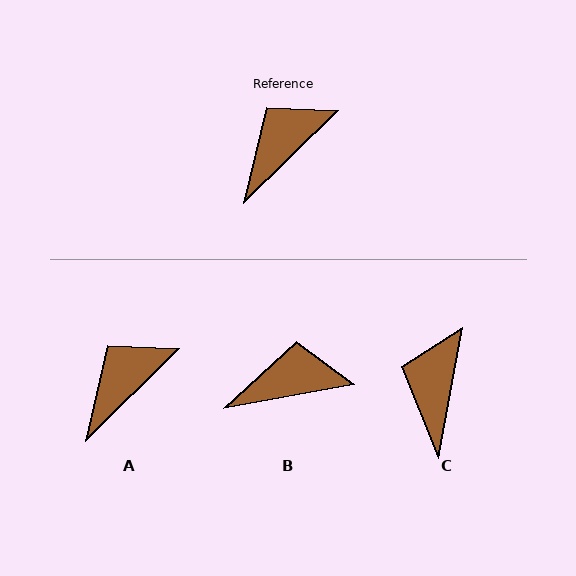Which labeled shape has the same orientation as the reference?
A.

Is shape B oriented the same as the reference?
No, it is off by about 34 degrees.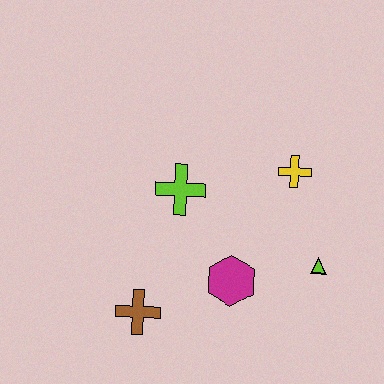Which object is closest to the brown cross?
The magenta hexagon is closest to the brown cross.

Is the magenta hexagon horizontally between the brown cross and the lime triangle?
Yes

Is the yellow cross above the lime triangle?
Yes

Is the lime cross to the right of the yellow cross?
No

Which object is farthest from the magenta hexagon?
The yellow cross is farthest from the magenta hexagon.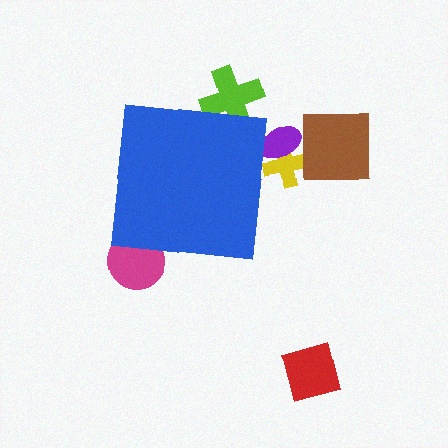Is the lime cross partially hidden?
Yes, the lime cross is partially hidden behind the blue square.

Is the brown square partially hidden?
No, the brown square is fully visible.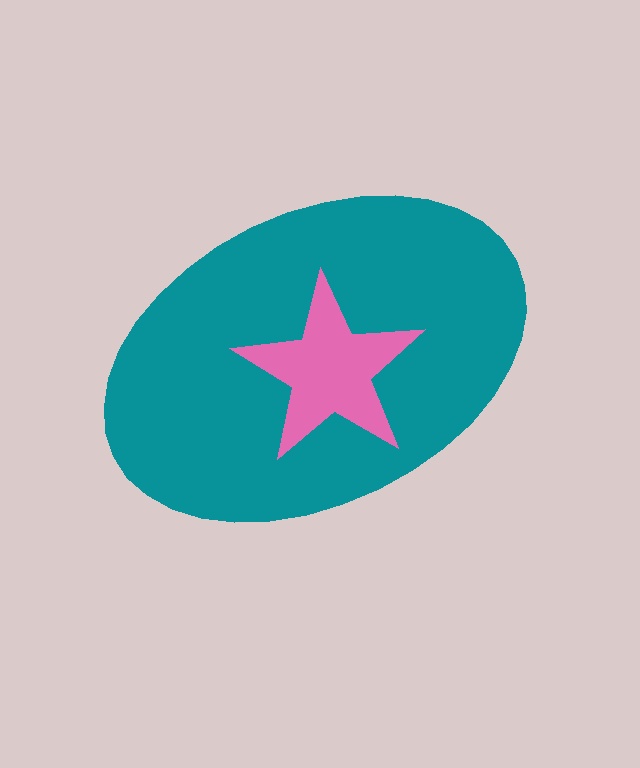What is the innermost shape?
The pink star.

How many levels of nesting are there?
2.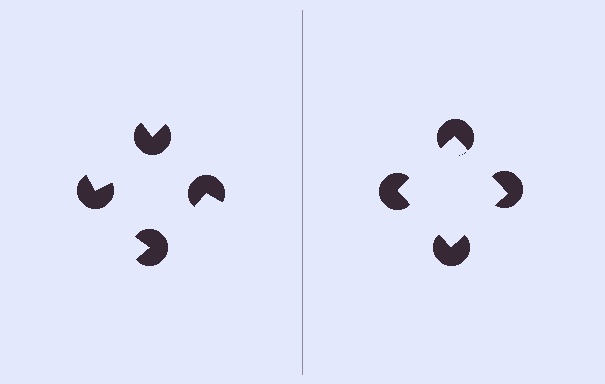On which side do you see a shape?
An illusory square appears on the right side. On the left side the wedge cuts are rotated, so no coherent shape forms.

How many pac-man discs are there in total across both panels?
8 — 4 on each side.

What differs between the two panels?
The pac-man discs are positioned identically on both sides; only the wedge orientations differ. On the right they align to a square; on the left they are misaligned.